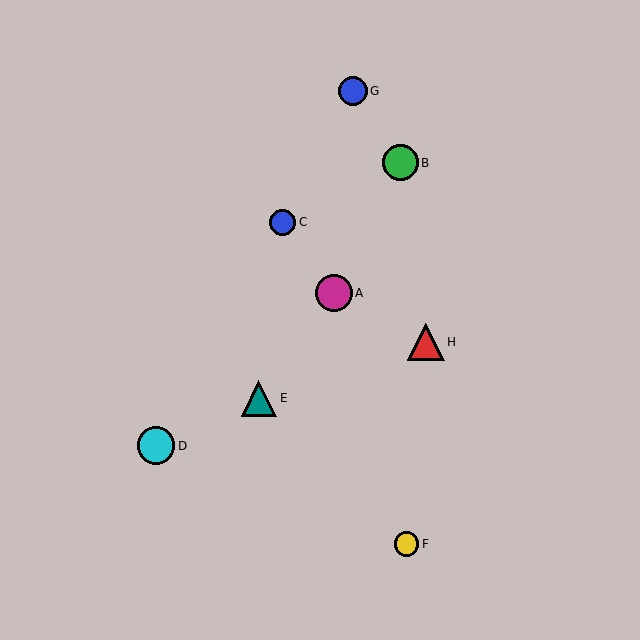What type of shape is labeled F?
Shape F is a yellow circle.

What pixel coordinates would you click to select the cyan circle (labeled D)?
Click at (156, 446) to select the cyan circle D.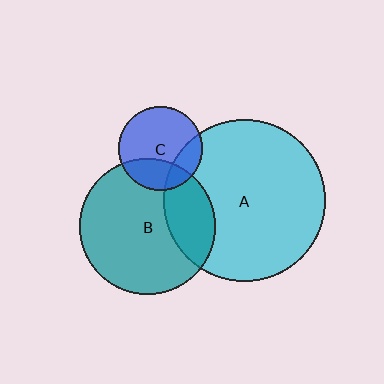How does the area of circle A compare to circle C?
Approximately 3.8 times.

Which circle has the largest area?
Circle A (cyan).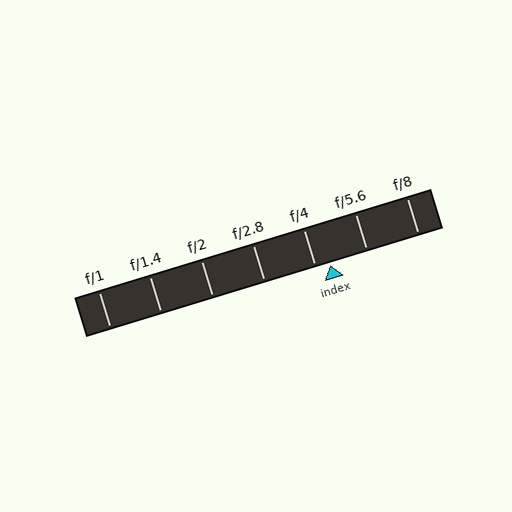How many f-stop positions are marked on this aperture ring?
There are 7 f-stop positions marked.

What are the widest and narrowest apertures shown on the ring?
The widest aperture shown is f/1 and the narrowest is f/8.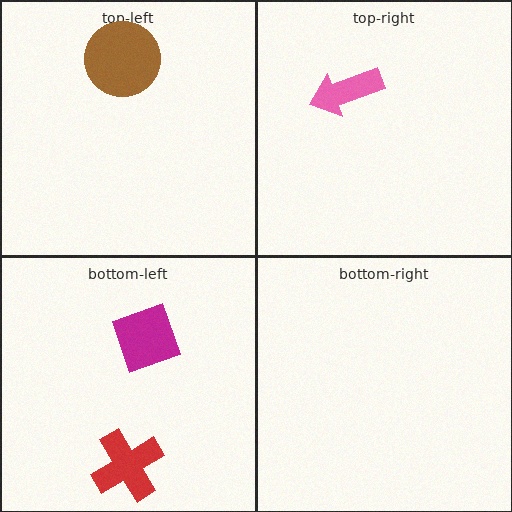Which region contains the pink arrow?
The top-right region.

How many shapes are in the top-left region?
1.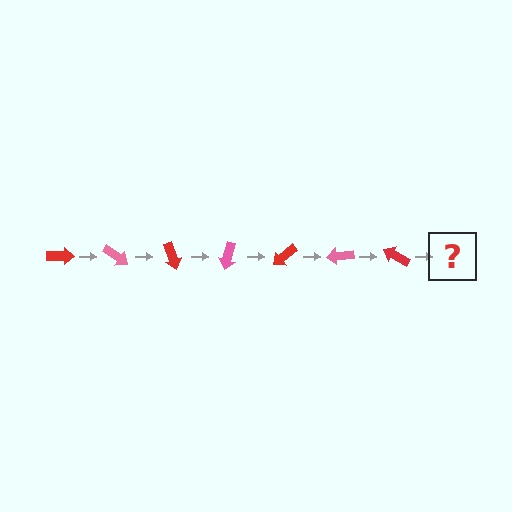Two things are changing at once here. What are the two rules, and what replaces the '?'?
The two rules are that it rotates 35 degrees each step and the color cycles through red and pink. The '?' should be a pink arrow, rotated 245 degrees from the start.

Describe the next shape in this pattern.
It should be a pink arrow, rotated 245 degrees from the start.